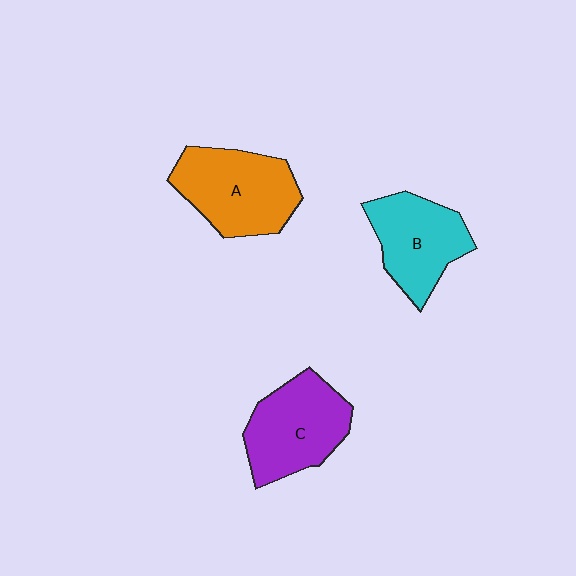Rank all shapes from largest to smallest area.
From largest to smallest: A (orange), C (purple), B (cyan).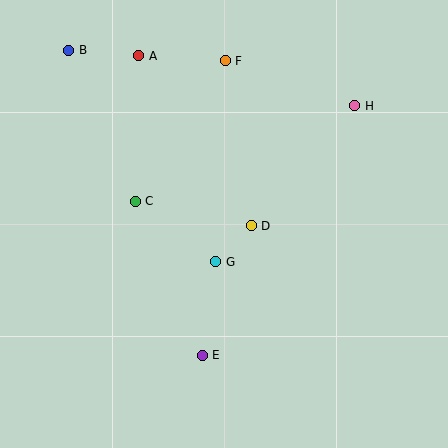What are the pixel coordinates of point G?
Point G is at (216, 262).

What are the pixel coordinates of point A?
Point A is at (139, 56).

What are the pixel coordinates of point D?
Point D is at (251, 226).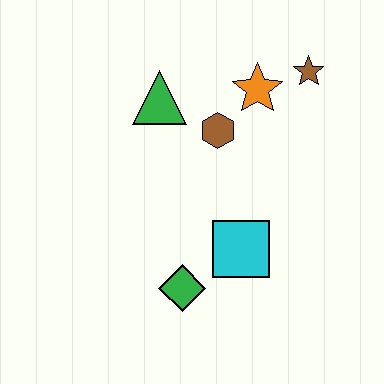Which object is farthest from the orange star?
The green diamond is farthest from the orange star.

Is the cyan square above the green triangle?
No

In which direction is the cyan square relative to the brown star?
The cyan square is below the brown star.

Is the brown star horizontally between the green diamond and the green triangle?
No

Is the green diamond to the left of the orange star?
Yes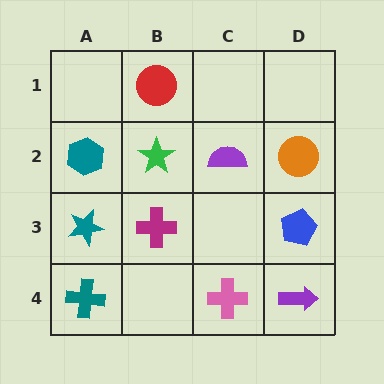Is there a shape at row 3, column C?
No, that cell is empty.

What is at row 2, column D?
An orange circle.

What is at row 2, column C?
A purple semicircle.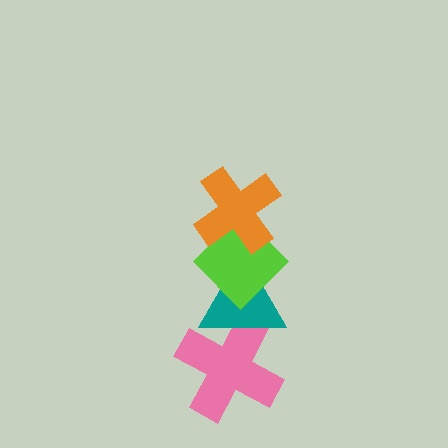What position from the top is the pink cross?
The pink cross is 4th from the top.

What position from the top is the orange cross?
The orange cross is 1st from the top.